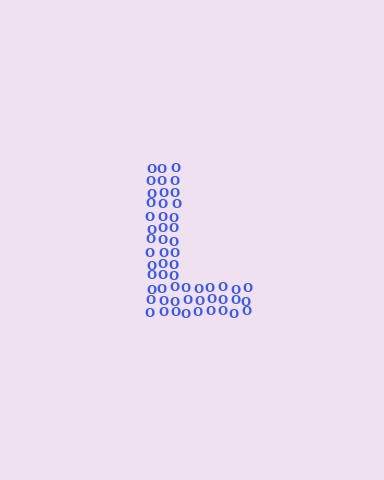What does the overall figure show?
The overall figure shows the letter L.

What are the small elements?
The small elements are letter O's.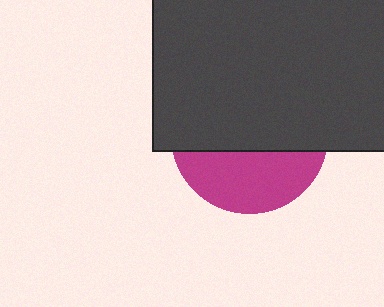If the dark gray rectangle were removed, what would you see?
You would see the complete magenta circle.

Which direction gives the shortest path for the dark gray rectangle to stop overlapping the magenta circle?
Moving up gives the shortest separation.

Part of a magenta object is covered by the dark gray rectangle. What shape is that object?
It is a circle.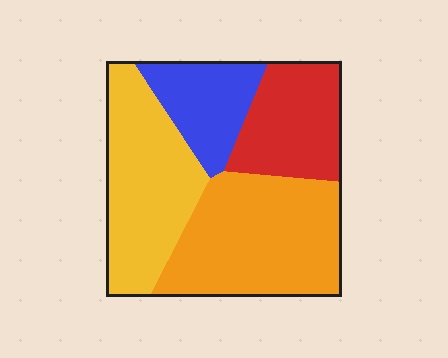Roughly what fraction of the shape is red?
Red takes up about one fifth (1/5) of the shape.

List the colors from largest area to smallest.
From largest to smallest: orange, yellow, red, blue.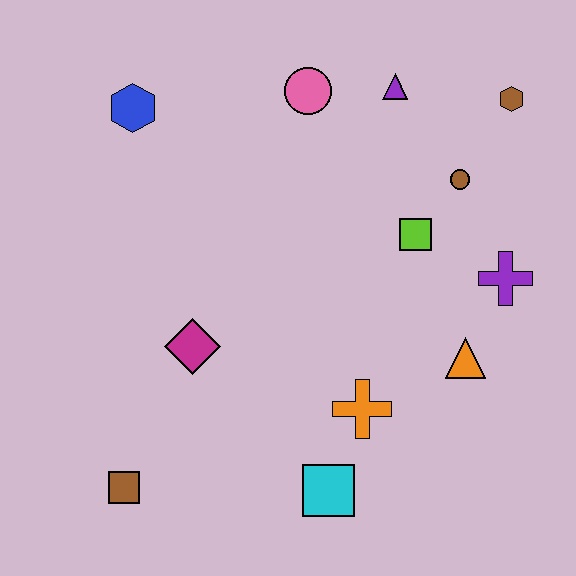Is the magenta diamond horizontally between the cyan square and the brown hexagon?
No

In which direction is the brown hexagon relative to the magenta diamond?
The brown hexagon is to the right of the magenta diamond.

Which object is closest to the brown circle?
The lime square is closest to the brown circle.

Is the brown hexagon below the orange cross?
No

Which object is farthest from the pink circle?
The brown square is farthest from the pink circle.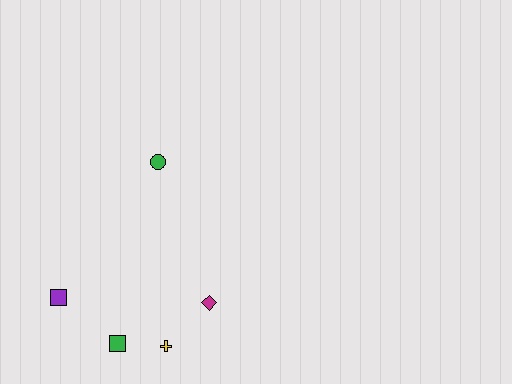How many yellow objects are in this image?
There is 1 yellow object.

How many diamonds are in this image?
There is 1 diamond.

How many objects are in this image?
There are 5 objects.